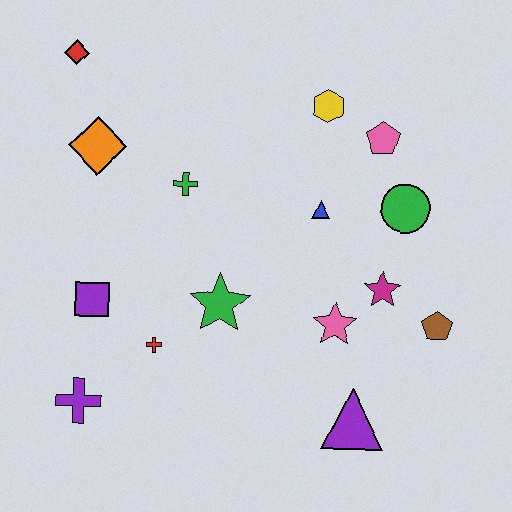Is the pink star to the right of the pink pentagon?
No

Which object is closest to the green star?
The red cross is closest to the green star.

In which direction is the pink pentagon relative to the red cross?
The pink pentagon is to the right of the red cross.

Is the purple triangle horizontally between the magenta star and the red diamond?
Yes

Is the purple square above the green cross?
No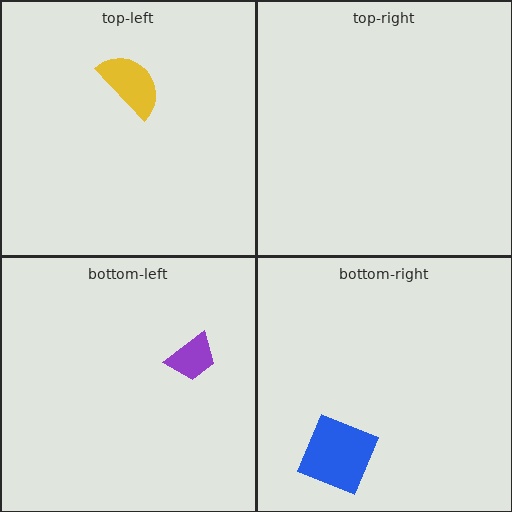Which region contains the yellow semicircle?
The top-left region.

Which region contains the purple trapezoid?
The bottom-left region.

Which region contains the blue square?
The bottom-right region.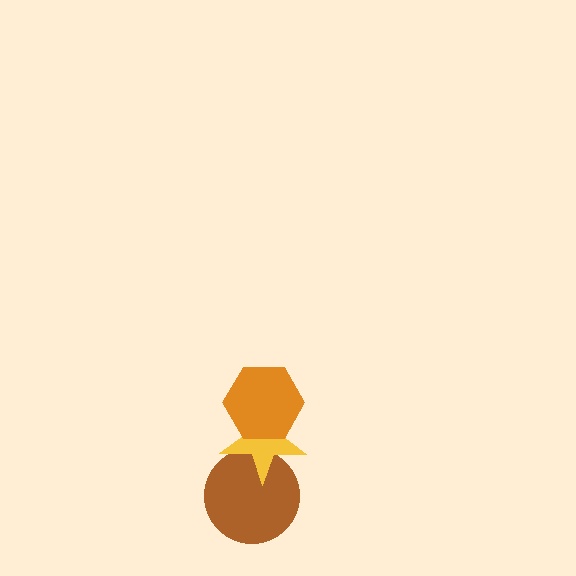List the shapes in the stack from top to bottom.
From top to bottom: the orange hexagon, the yellow star, the brown circle.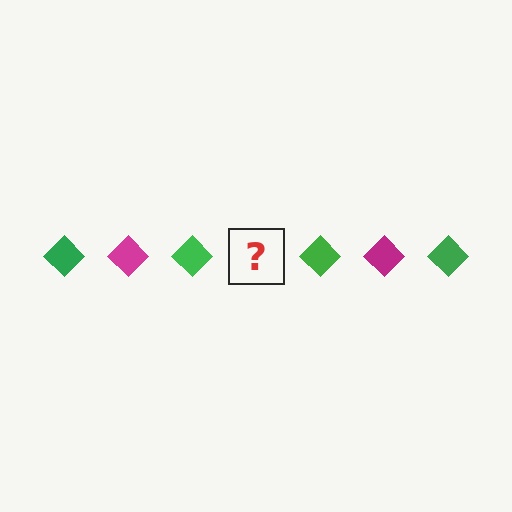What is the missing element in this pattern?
The missing element is a magenta diamond.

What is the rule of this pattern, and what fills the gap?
The rule is that the pattern cycles through green, magenta diamonds. The gap should be filled with a magenta diamond.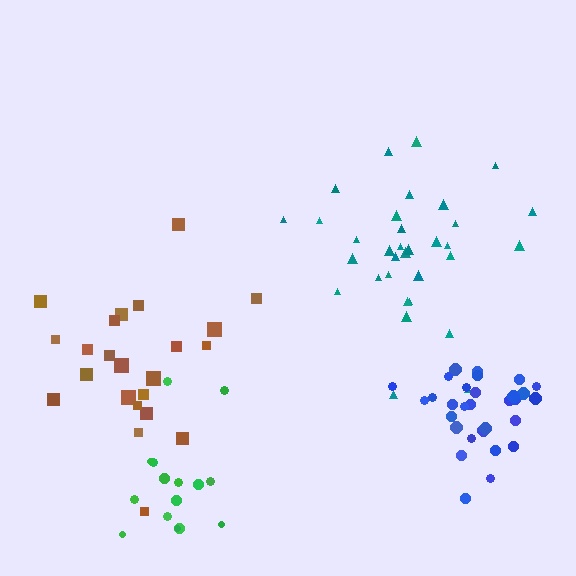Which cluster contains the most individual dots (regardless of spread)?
Teal (33).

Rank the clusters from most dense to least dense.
blue, teal, brown, green.